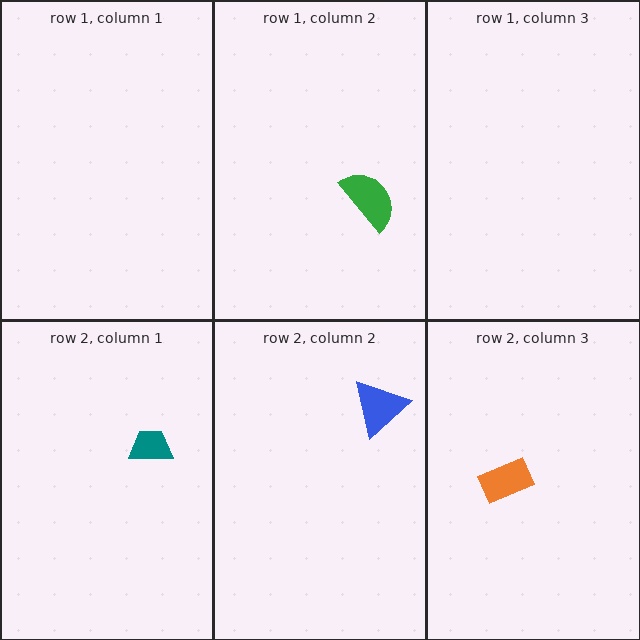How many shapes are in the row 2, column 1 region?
1.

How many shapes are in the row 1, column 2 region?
1.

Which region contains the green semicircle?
The row 1, column 2 region.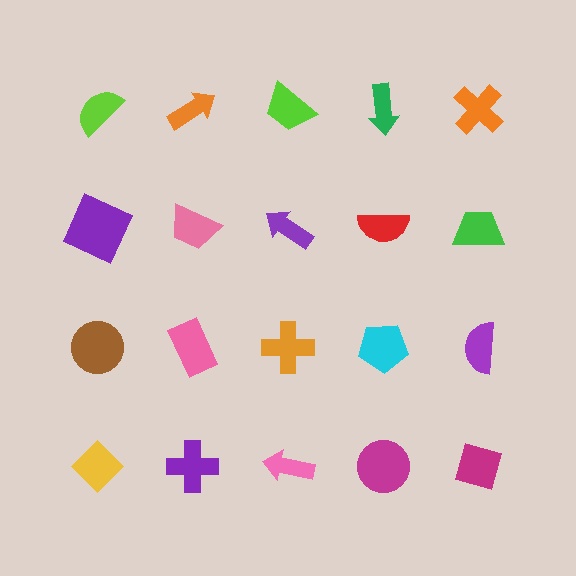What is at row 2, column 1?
A purple square.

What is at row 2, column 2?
A pink trapezoid.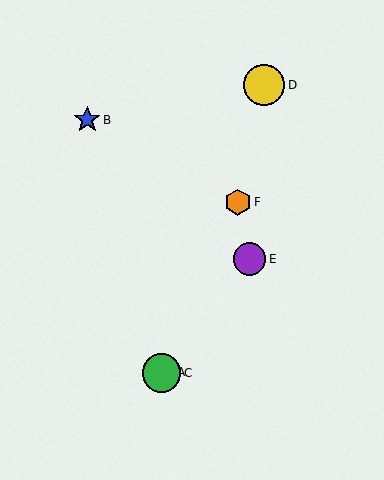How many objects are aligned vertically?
2 objects (A, C) are aligned vertically.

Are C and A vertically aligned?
Yes, both are at x≈162.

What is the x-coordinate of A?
Object A is at x≈162.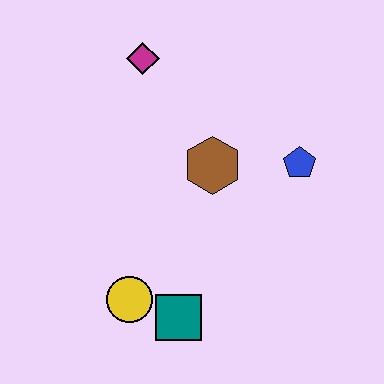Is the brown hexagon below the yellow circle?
No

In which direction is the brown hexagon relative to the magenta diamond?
The brown hexagon is below the magenta diamond.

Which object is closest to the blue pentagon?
The brown hexagon is closest to the blue pentagon.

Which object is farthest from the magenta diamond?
The teal square is farthest from the magenta diamond.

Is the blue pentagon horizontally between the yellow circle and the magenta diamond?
No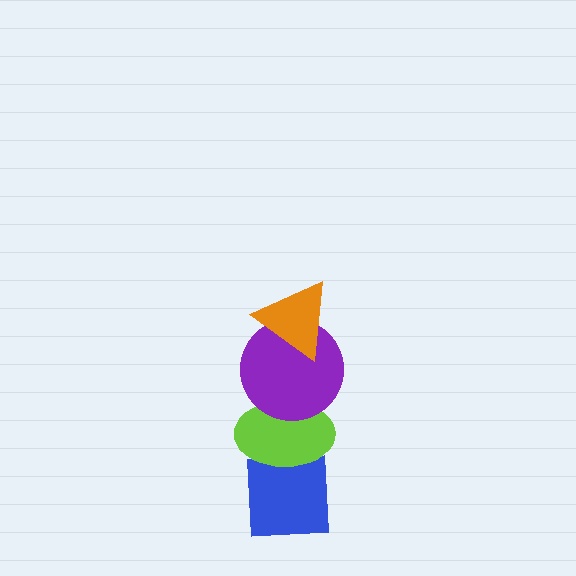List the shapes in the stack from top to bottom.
From top to bottom: the orange triangle, the purple circle, the lime ellipse, the blue square.